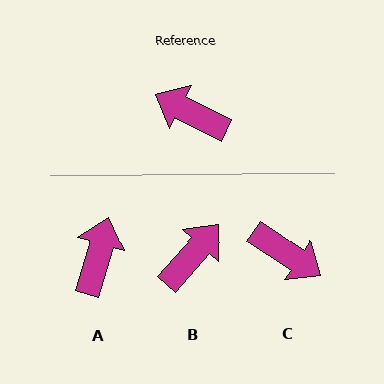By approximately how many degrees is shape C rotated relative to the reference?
Approximately 173 degrees counter-clockwise.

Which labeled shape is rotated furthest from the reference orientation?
C, about 173 degrees away.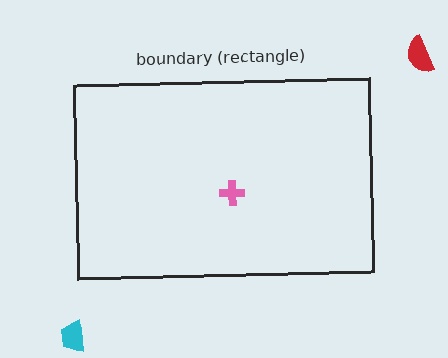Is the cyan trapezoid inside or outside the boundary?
Outside.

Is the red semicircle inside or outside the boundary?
Outside.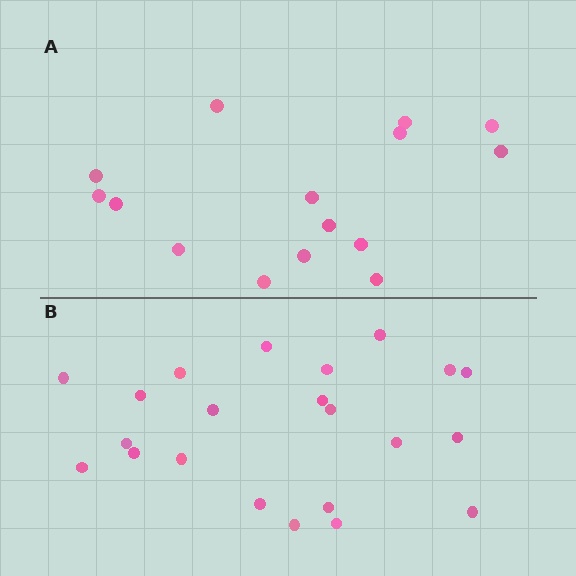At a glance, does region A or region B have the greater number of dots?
Region B (the bottom region) has more dots.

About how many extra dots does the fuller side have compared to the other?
Region B has roughly 8 or so more dots than region A.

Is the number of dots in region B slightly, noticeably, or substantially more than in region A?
Region B has substantially more. The ratio is roughly 1.5 to 1.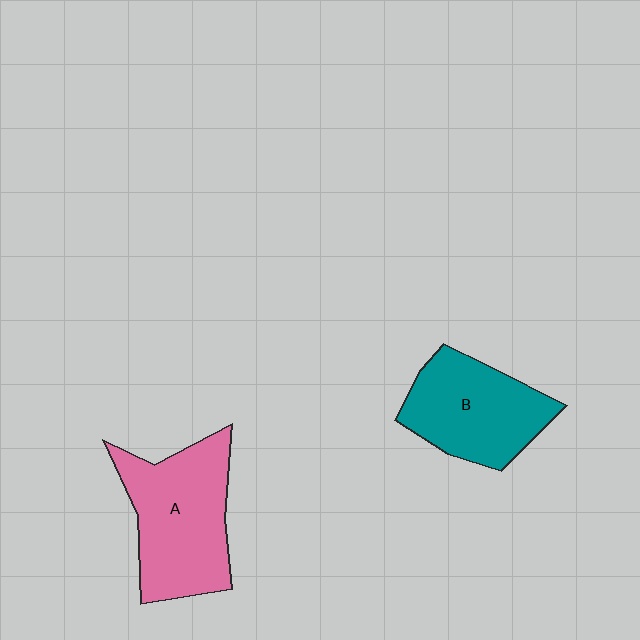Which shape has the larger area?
Shape A (pink).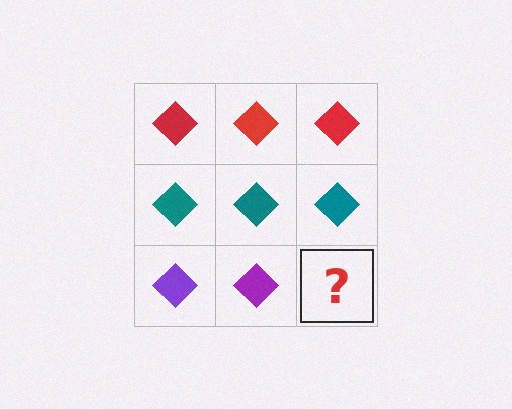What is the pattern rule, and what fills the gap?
The rule is that each row has a consistent color. The gap should be filled with a purple diamond.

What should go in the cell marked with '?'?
The missing cell should contain a purple diamond.